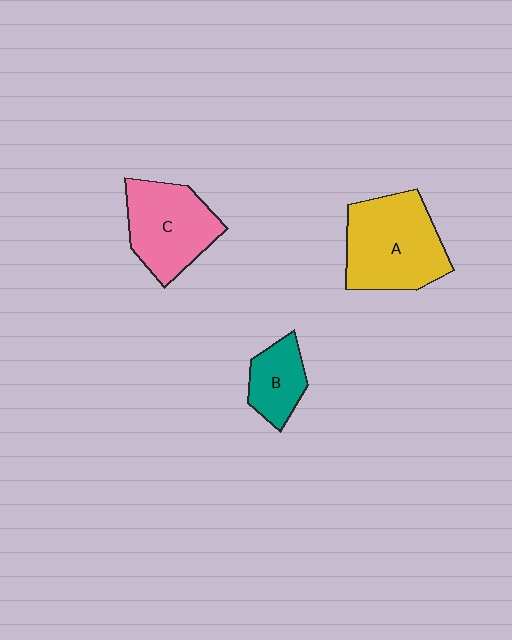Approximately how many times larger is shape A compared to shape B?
Approximately 2.2 times.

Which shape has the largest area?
Shape A (yellow).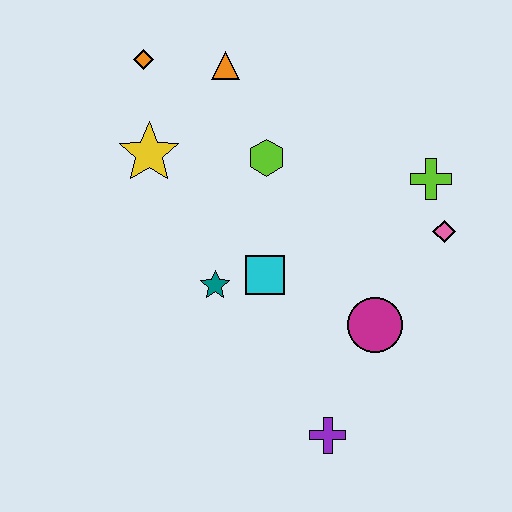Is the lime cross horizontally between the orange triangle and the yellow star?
No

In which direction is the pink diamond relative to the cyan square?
The pink diamond is to the right of the cyan square.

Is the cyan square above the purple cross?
Yes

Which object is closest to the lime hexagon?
The orange triangle is closest to the lime hexagon.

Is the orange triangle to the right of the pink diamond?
No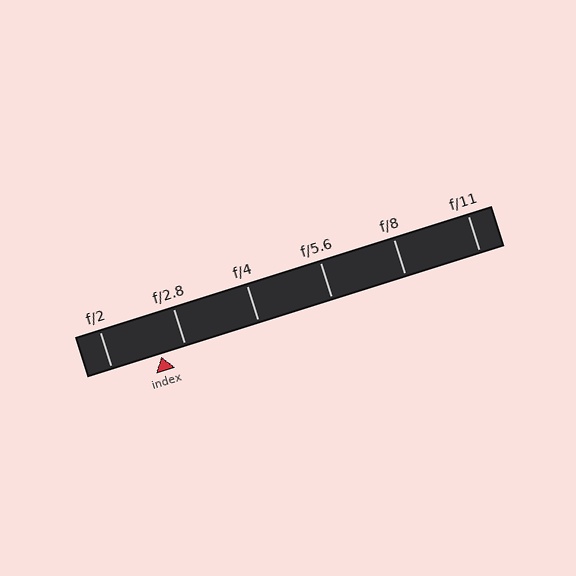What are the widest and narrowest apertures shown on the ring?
The widest aperture shown is f/2 and the narrowest is f/11.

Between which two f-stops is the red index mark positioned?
The index mark is between f/2 and f/2.8.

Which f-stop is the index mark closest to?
The index mark is closest to f/2.8.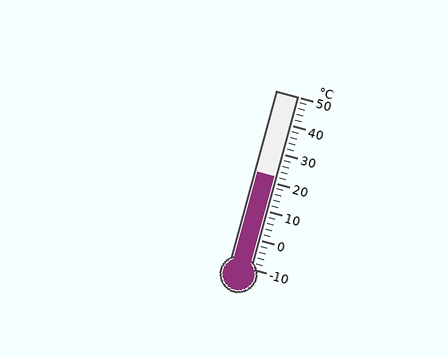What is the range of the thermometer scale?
The thermometer scale ranges from -10°C to 50°C.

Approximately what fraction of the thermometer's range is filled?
The thermometer is filled to approximately 55% of its range.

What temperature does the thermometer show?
The thermometer shows approximately 22°C.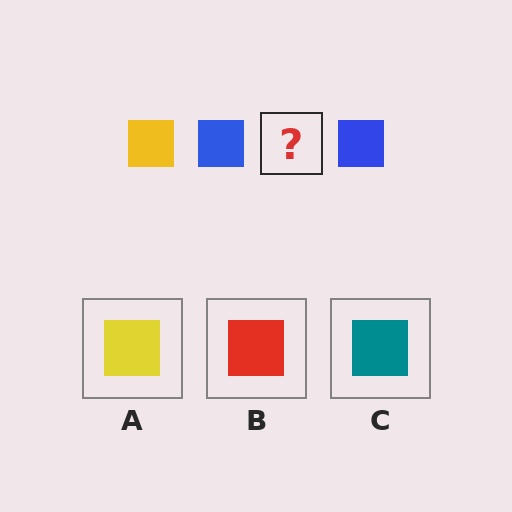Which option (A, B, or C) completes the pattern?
A.